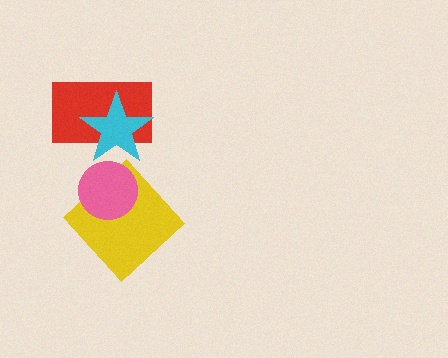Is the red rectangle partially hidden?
Yes, it is partially covered by another shape.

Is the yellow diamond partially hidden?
Yes, it is partially covered by another shape.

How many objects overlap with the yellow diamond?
1 object overlaps with the yellow diamond.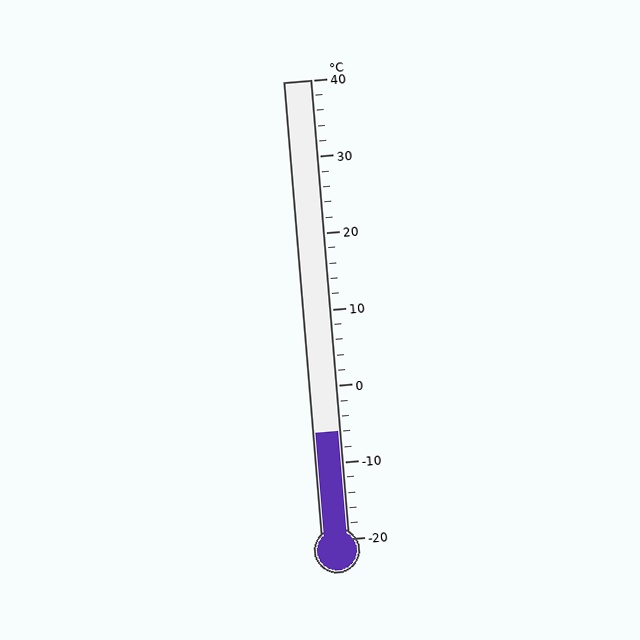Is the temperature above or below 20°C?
The temperature is below 20°C.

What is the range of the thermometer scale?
The thermometer scale ranges from -20°C to 40°C.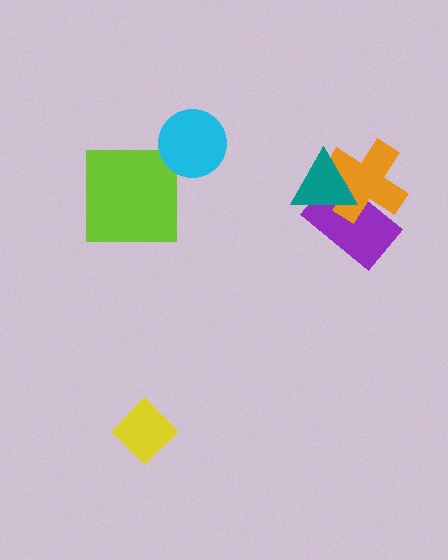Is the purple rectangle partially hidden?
Yes, it is partially covered by another shape.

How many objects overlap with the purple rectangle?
2 objects overlap with the purple rectangle.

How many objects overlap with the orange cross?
2 objects overlap with the orange cross.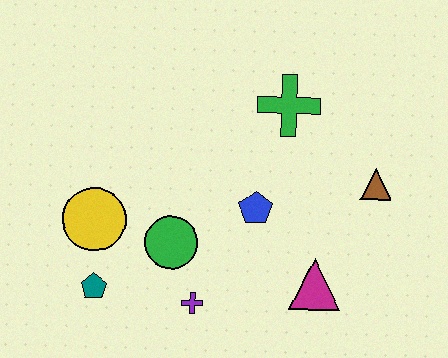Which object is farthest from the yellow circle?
The brown triangle is farthest from the yellow circle.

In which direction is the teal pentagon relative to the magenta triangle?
The teal pentagon is to the left of the magenta triangle.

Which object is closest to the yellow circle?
The teal pentagon is closest to the yellow circle.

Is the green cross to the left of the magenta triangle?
Yes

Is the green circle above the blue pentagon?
No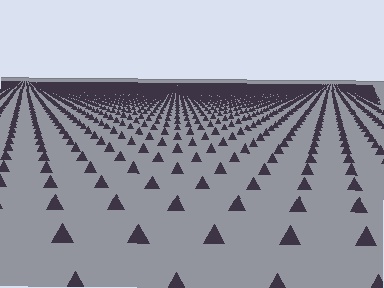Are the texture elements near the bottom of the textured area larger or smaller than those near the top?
Larger. Near the bottom, elements are closer to the viewer and appear at a bigger on-screen size.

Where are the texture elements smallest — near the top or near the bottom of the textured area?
Near the top.